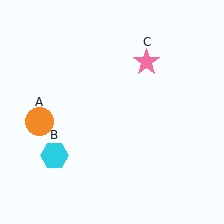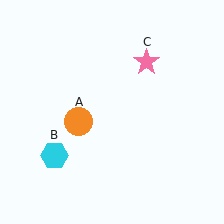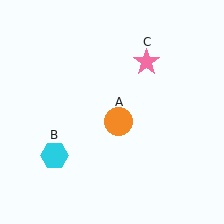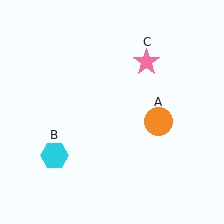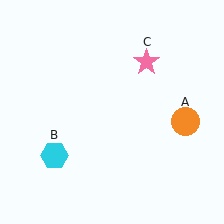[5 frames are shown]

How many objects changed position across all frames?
1 object changed position: orange circle (object A).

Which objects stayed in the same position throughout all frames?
Cyan hexagon (object B) and pink star (object C) remained stationary.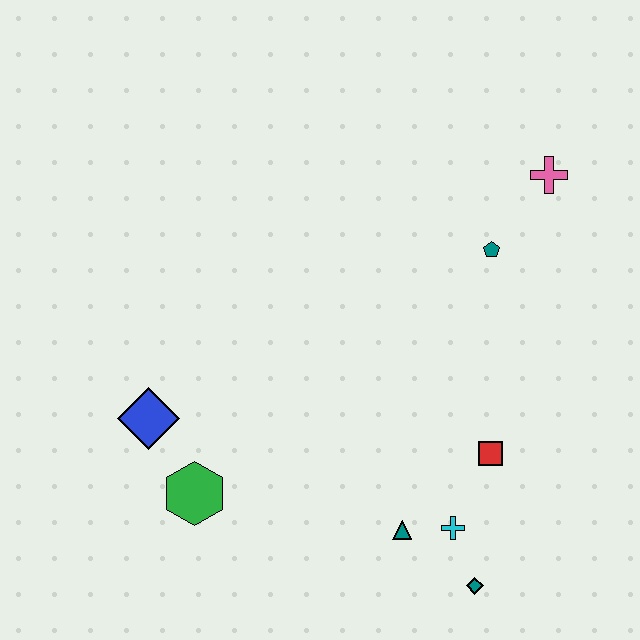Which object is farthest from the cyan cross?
The pink cross is farthest from the cyan cross.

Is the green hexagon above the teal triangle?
Yes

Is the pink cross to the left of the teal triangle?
No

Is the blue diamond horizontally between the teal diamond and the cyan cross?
No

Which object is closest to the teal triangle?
The cyan cross is closest to the teal triangle.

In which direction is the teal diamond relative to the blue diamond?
The teal diamond is to the right of the blue diamond.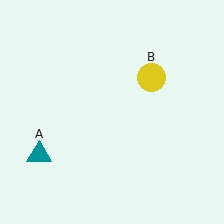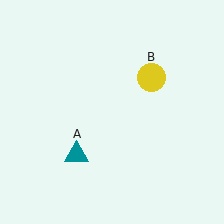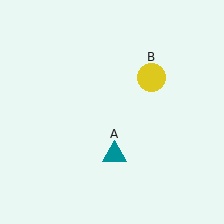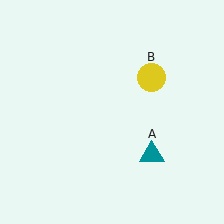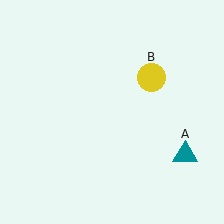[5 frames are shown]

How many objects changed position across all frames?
1 object changed position: teal triangle (object A).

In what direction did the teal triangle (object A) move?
The teal triangle (object A) moved right.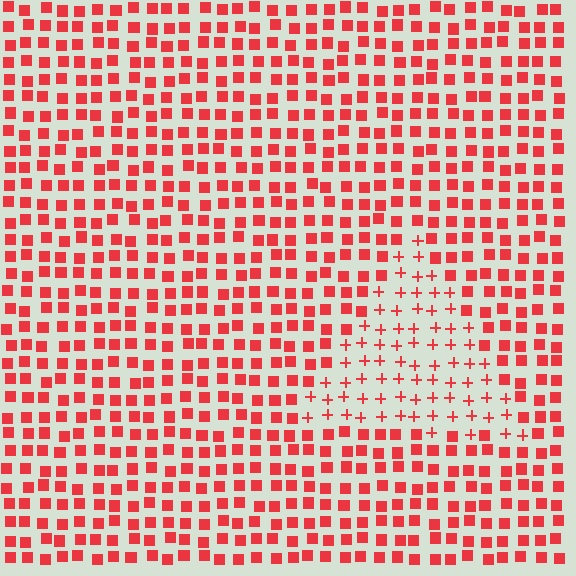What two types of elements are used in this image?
The image uses plus signs inside the triangle region and squares outside it.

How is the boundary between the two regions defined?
The boundary is defined by a change in element shape: plus signs inside vs. squares outside. All elements share the same color and spacing.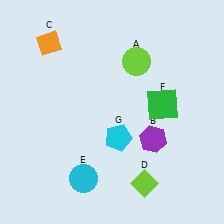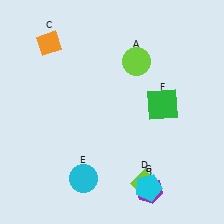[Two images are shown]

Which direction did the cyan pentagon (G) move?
The cyan pentagon (G) moved down.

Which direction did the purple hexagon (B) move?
The purple hexagon (B) moved down.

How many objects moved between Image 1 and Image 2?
2 objects moved between the two images.